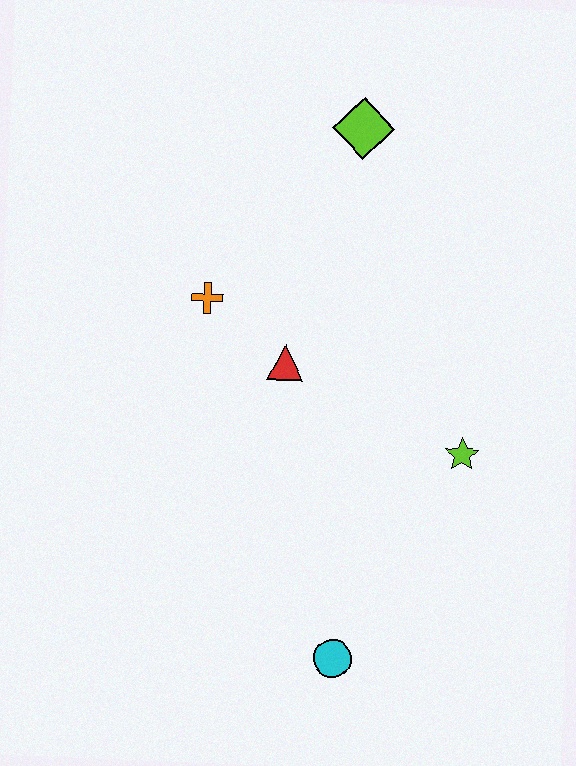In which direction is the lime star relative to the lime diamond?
The lime star is below the lime diamond.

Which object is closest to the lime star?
The red triangle is closest to the lime star.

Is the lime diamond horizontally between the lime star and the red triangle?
Yes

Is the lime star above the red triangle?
No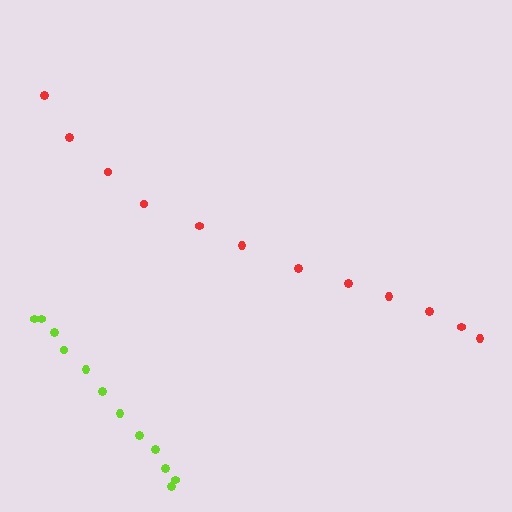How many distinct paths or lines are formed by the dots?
There are 2 distinct paths.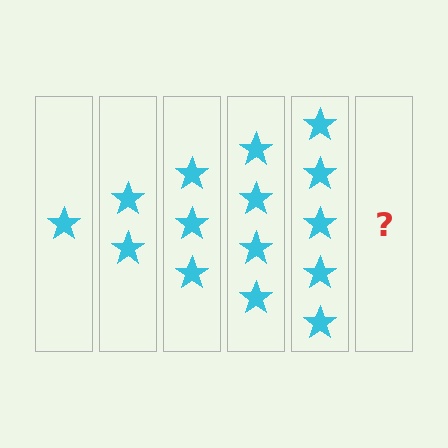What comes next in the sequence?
The next element should be 6 stars.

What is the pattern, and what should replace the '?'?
The pattern is that each step adds one more star. The '?' should be 6 stars.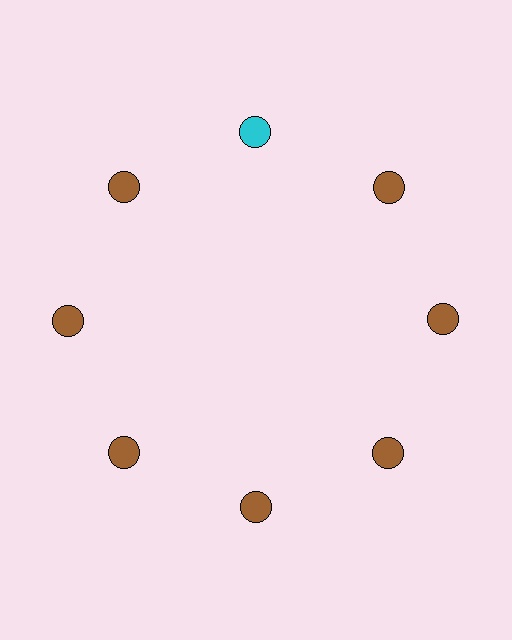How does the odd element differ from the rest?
It has a different color: cyan instead of brown.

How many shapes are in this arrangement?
There are 8 shapes arranged in a ring pattern.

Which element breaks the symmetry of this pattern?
The cyan circle at roughly the 12 o'clock position breaks the symmetry. All other shapes are brown circles.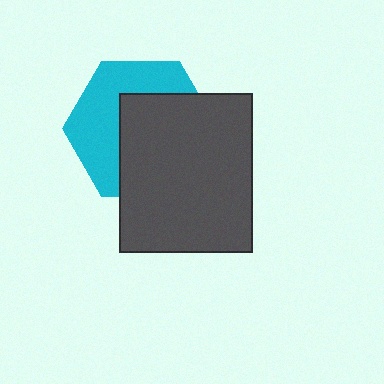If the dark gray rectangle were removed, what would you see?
You would see the complete cyan hexagon.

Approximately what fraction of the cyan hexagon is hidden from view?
Roughly 54% of the cyan hexagon is hidden behind the dark gray rectangle.